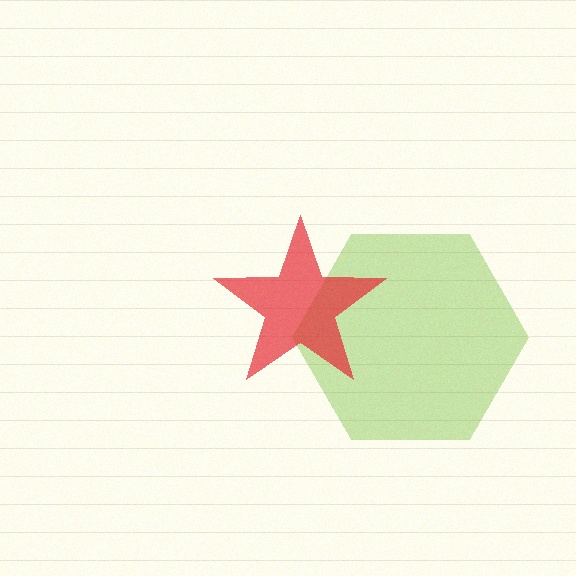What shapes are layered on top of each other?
The layered shapes are: a lime hexagon, a red star.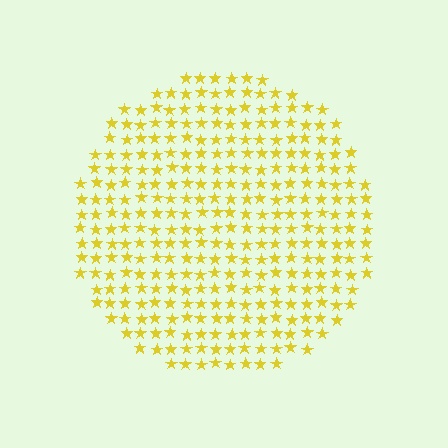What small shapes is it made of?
It is made of small stars.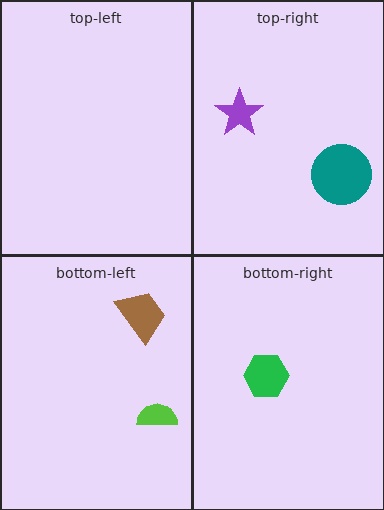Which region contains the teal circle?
The top-right region.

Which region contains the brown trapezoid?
The bottom-left region.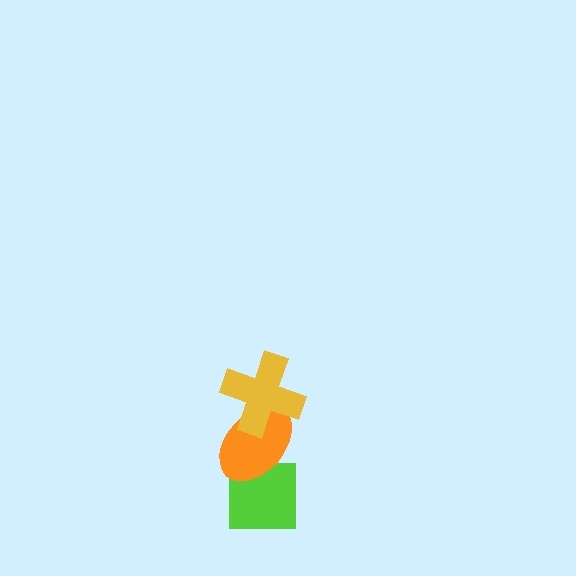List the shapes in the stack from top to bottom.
From top to bottom: the yellow cross, the orange ellipse, the lime square.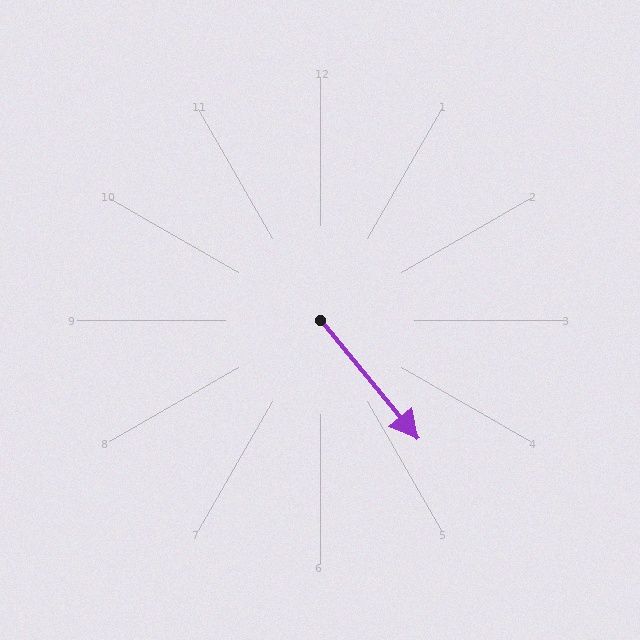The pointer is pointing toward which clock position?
Roughly 5 o'clock.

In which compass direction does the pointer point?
Southeast.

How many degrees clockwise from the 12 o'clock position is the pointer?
Approximately 140 degrees.